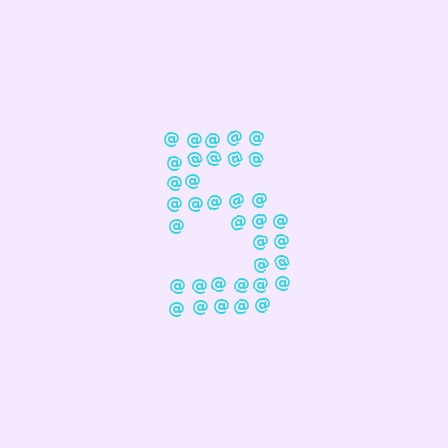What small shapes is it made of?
It is made of small at signs.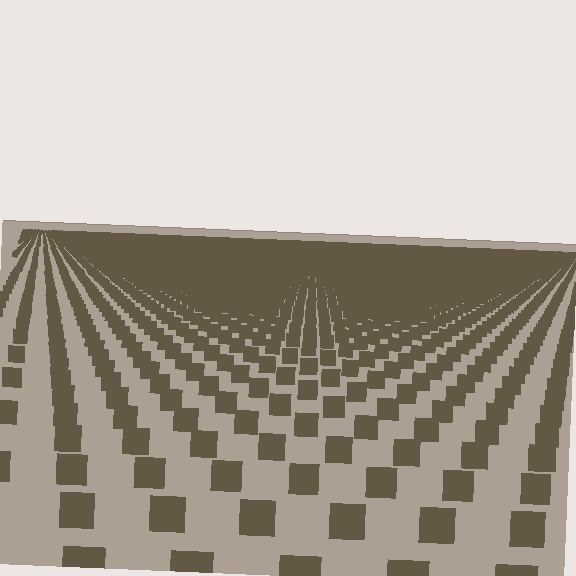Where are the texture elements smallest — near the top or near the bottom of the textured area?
Near the top.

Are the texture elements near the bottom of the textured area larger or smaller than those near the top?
Larger. Near the bottom, elements are closer to the viewer and appear at a bigger on-screen size.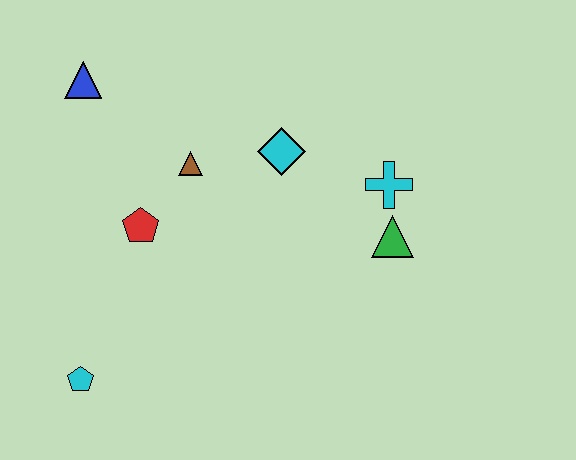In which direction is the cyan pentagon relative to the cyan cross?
The cyan pentagon is to the left of the cyan cross.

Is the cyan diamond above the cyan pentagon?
Yes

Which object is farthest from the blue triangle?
The green triangle is farthest from the blue triangle.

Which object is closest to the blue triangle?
The brown triangle is closest to the blue triangle.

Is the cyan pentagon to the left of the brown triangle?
Yes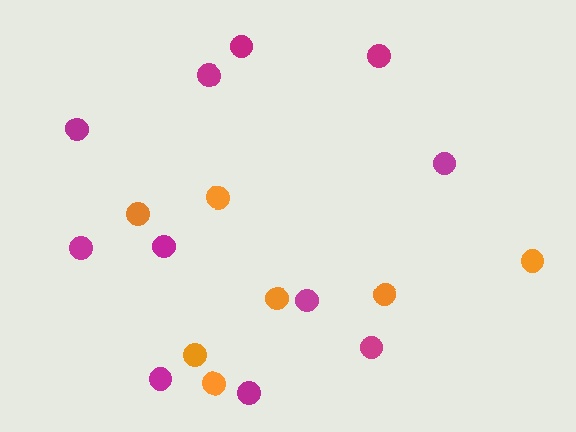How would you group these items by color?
There are 2 groups: one group of magenta circles (11) and one group of orange circles (7).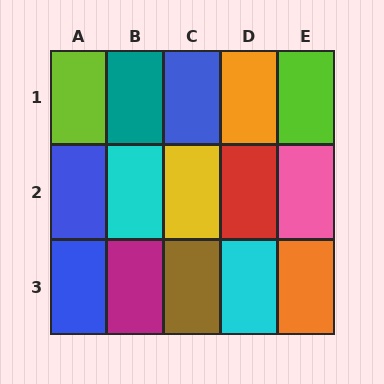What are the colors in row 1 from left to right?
Lime, teal, blue, orange, lime.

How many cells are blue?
3 cells are blue.